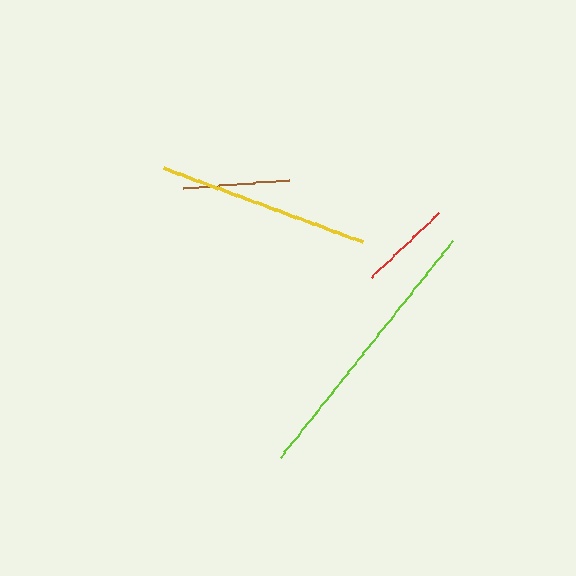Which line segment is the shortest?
The red line is the shortest at approximately 94 pixels.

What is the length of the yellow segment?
The yellow segment is approximately 213 pixels long.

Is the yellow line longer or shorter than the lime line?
The lime line is longer than the yellow line.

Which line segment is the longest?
The lime line is the longest at approximately 277 pixels.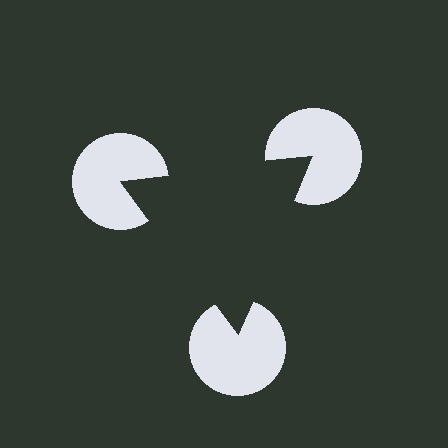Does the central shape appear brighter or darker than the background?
It typically appears slightly darker than the background, even though no actual brightness change is drawn.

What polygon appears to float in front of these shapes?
An illusory triangle — its edges are inferred from the aligned wedge cuts in the pac-man discs, not physically drawn.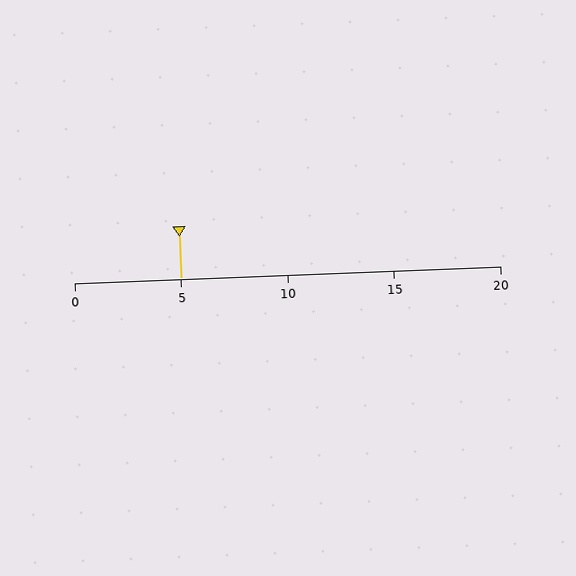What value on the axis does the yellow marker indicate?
The marker indicates approximately 5.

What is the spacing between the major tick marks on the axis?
The major ticks are spaced 5 apart.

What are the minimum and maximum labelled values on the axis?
The axis runs from 0 to 20.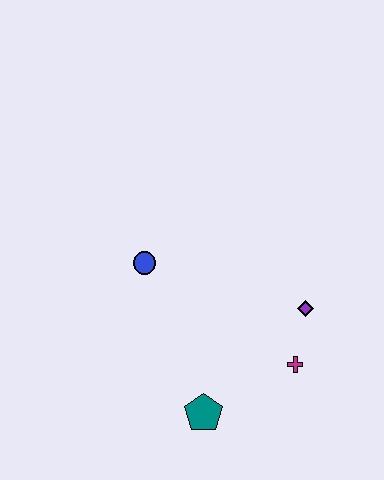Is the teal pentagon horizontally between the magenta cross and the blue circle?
Yes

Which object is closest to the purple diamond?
The magenta cross is closest to the purple diamond.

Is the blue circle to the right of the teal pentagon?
No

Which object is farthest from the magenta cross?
The blue circle is farthest from the magenta cross.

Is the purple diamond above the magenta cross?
Yes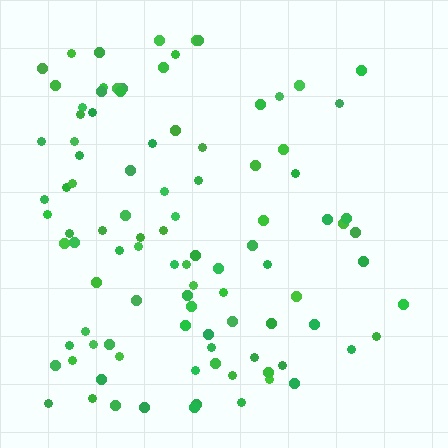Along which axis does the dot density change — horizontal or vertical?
Horizontal.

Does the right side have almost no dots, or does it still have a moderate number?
Still a moderate number, just noticeably fewer than the left.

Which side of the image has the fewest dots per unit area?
The right.